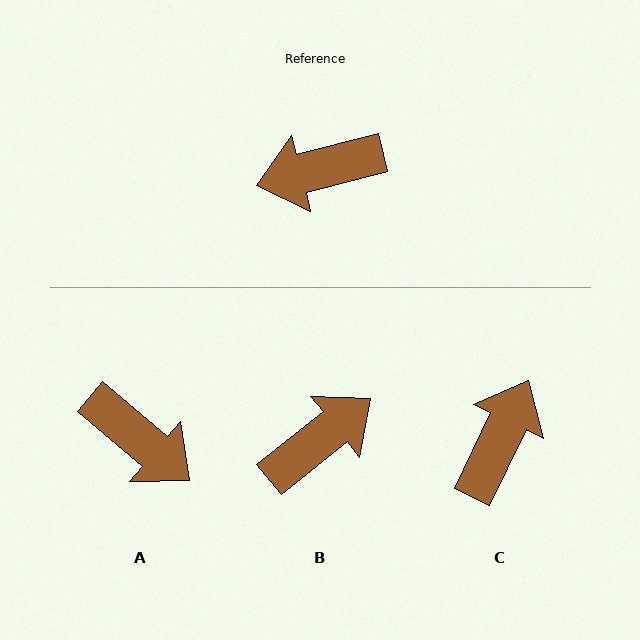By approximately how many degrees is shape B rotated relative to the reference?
Approximately 156 degrees clockwise.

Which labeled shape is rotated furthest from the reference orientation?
B, about 156 degrees away.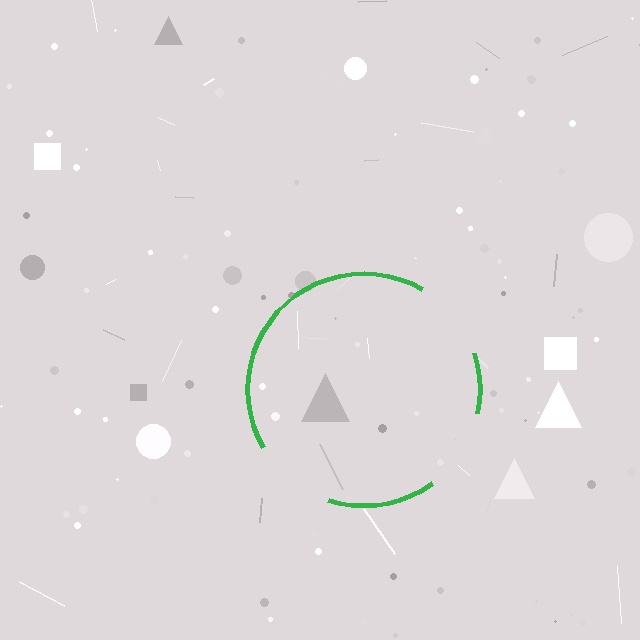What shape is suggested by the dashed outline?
The dashed outline suggests a circle.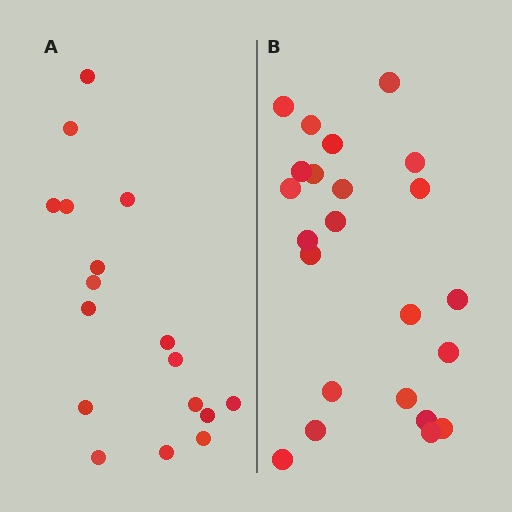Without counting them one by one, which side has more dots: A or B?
Region B (the right region) has more dots.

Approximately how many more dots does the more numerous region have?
Region B has about 6 more dots than region A.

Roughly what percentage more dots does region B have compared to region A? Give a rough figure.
About 35% more.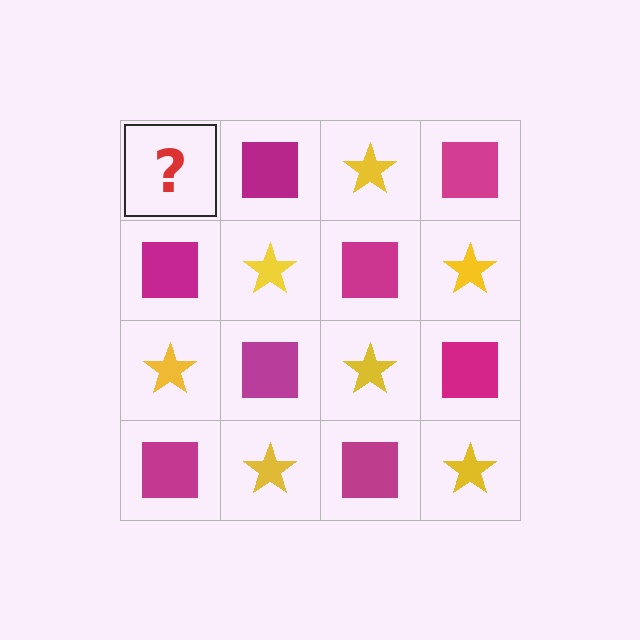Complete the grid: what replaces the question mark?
The question mark should be replaced with a yellow star.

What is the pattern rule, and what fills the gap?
The rule is that it alternates yellow star and magenta square in a checkerboard pattern. The gap should be filled with a yellow star.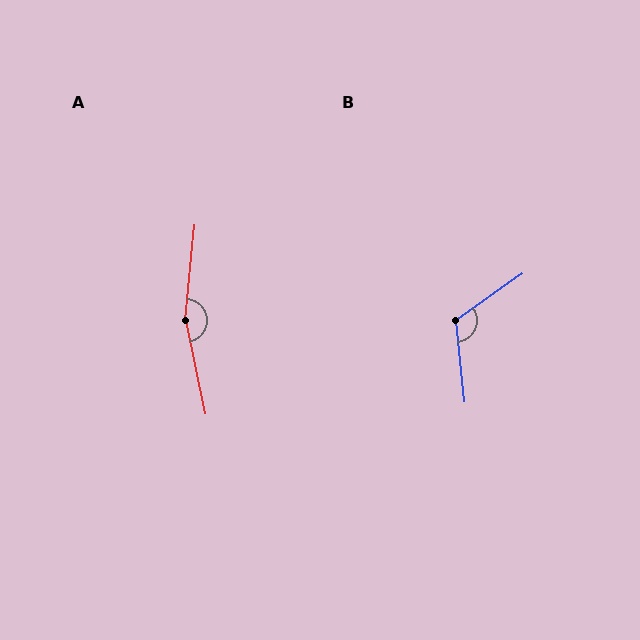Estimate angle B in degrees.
Approximately 119 degrees.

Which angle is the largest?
A, at approximately 163 degrees.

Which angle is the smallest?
B, at approximately 119 degrees.